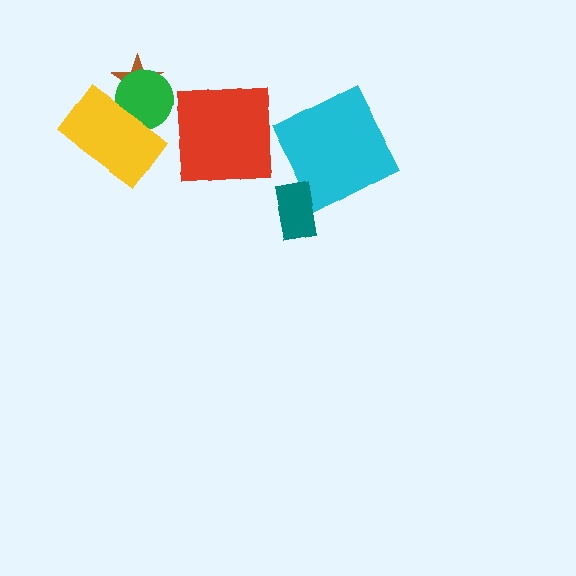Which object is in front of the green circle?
The yellow rectangle is in front of the green circle.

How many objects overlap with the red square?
0 objects overlap with the red square.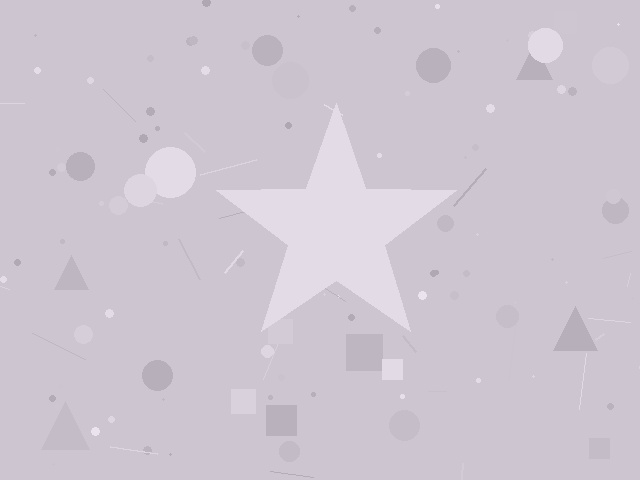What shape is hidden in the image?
A star is hidden in the image.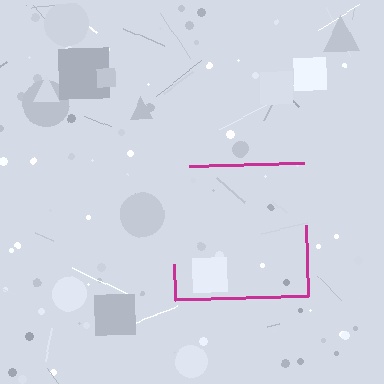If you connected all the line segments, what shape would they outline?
They would outline a square.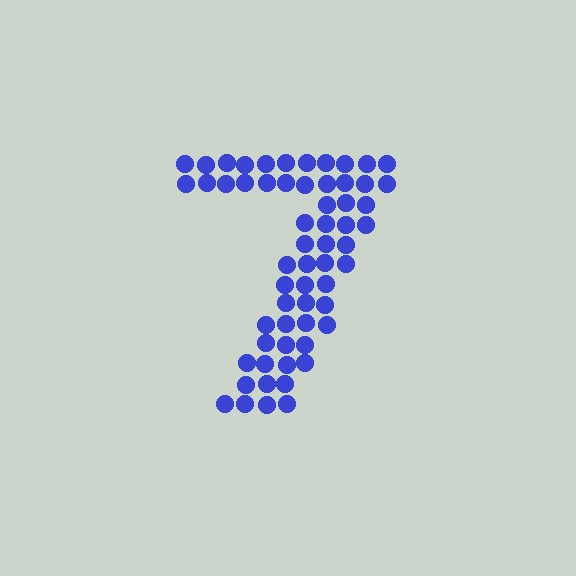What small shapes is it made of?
It is made of small circles.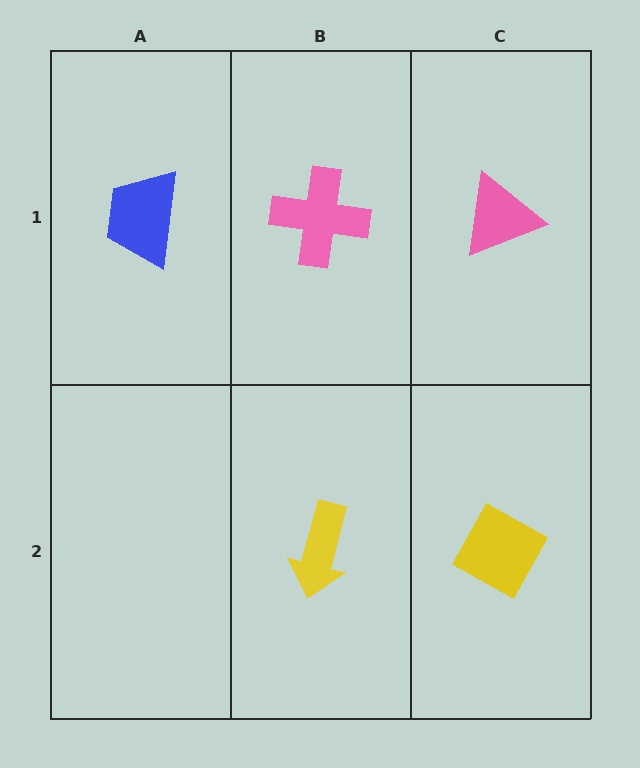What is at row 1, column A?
A blue trapezoid.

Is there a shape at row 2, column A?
No, that cell is empty.